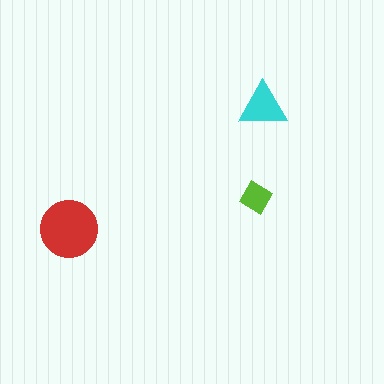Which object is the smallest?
The lime diamond.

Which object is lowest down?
The red circle is bottommost.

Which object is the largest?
The red circle.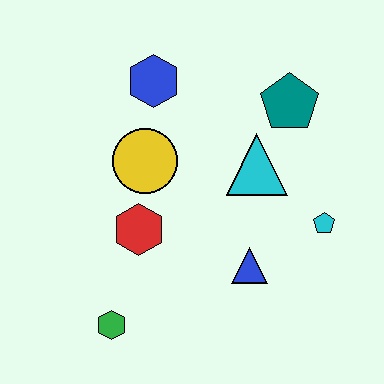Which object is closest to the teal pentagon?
The cyan triangle is closest to the teal pentagon.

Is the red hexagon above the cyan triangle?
No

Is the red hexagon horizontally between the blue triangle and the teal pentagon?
No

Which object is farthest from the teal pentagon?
The green hexagon is farthest from the teal pentagon.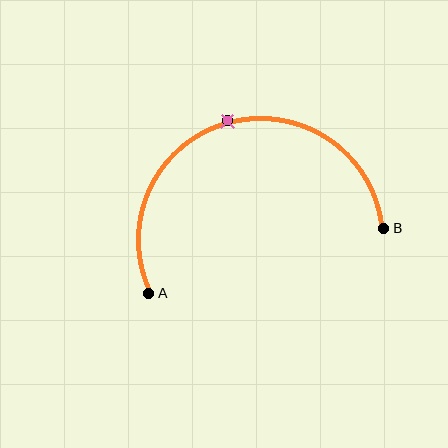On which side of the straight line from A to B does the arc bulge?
The arc bulges above the straight line connecting A and B.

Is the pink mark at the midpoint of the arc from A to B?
Yes. The pink mark lies on the arc at equal arc-length from both A and B — it is the arc midpoint.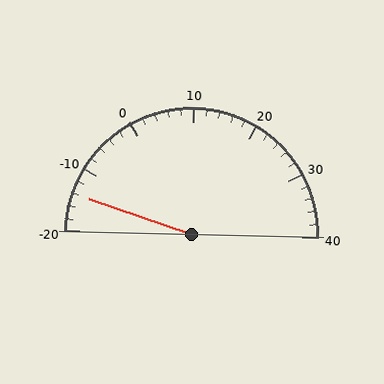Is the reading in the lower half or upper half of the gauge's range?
The reading is in the lower half of the range (-20 to 40).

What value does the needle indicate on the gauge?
The needle indicates approximately -14.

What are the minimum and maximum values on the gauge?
The gauge ranges from -20 to 40.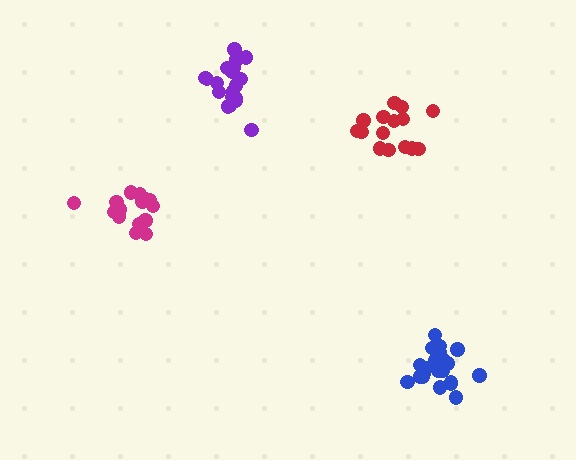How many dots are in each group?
Group 1: 19 dots, Group 2: 15 dots, Group 3: 21 dots, Group 4: 15 dots (70 total).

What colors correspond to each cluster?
The clusters are colored: purple, magenta, blue, red.